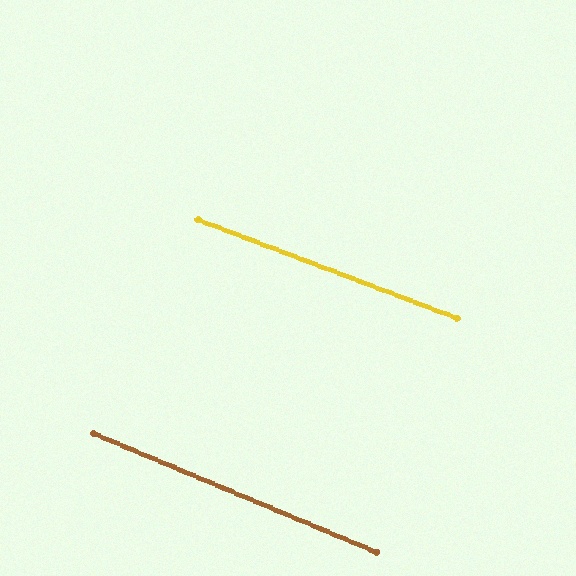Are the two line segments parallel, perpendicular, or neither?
Parallel — their directions differ by only 1.9°.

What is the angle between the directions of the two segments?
Approximately 2 degrees.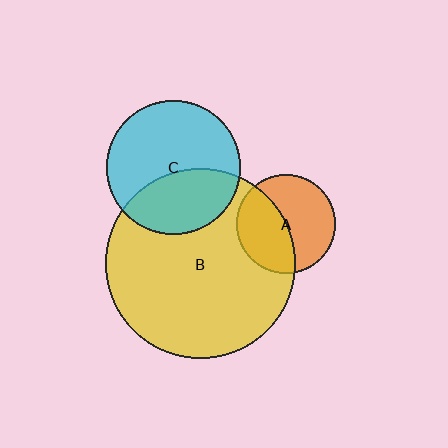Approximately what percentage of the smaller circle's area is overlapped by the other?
Approximately 45%.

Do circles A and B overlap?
Yes.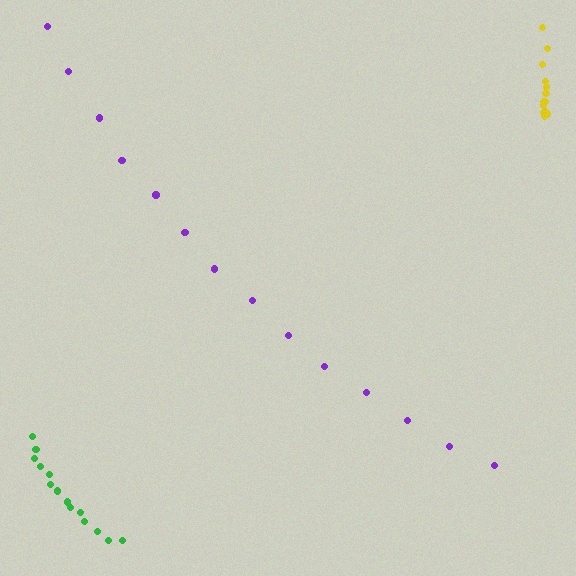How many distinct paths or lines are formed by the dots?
There are 3 distinct paths.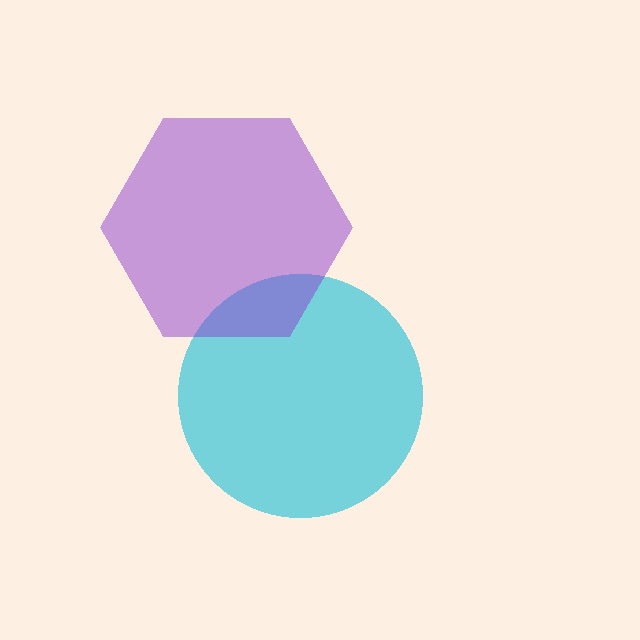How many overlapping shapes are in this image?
There are 2 overlapping shapes in the image.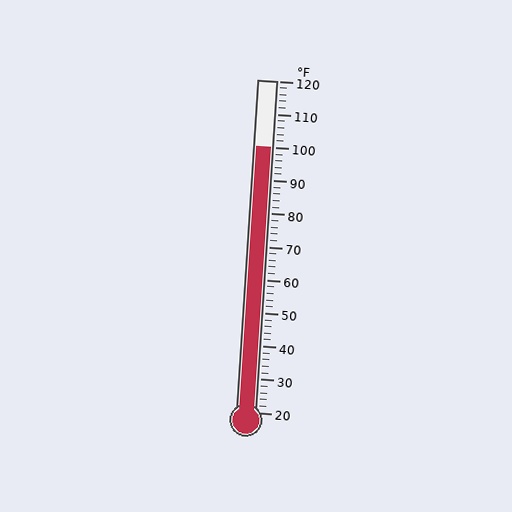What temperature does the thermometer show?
The thermometer shows approximately 100°F.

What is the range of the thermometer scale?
The thermometer scale ranges from 20°F to 120°F.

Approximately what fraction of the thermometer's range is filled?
The thermometer is filled to approximately 80% of its range.